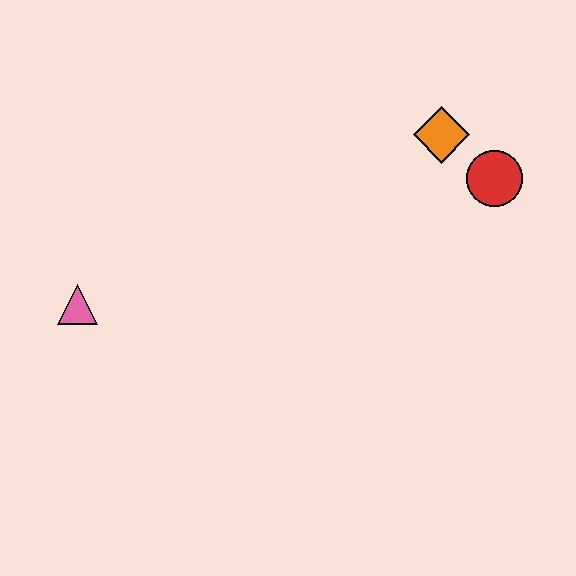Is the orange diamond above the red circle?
Yes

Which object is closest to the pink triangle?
The orange diamond is closest to the pink triangle.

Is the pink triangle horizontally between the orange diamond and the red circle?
No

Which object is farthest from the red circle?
The pink triangle is farthest from the red circle.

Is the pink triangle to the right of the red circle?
No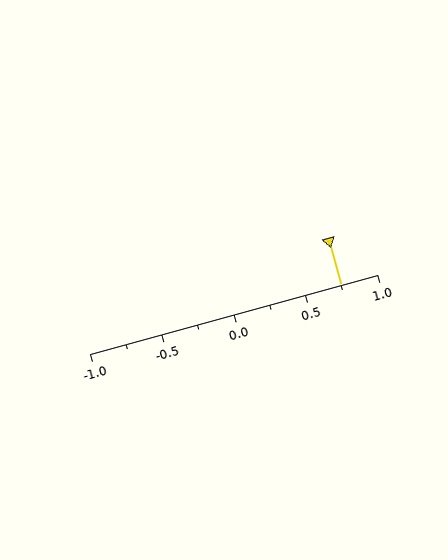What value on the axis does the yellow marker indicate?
The marker indicates approximately 0.75.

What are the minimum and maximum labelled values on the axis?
The axis runs from -1.0 to 1.0.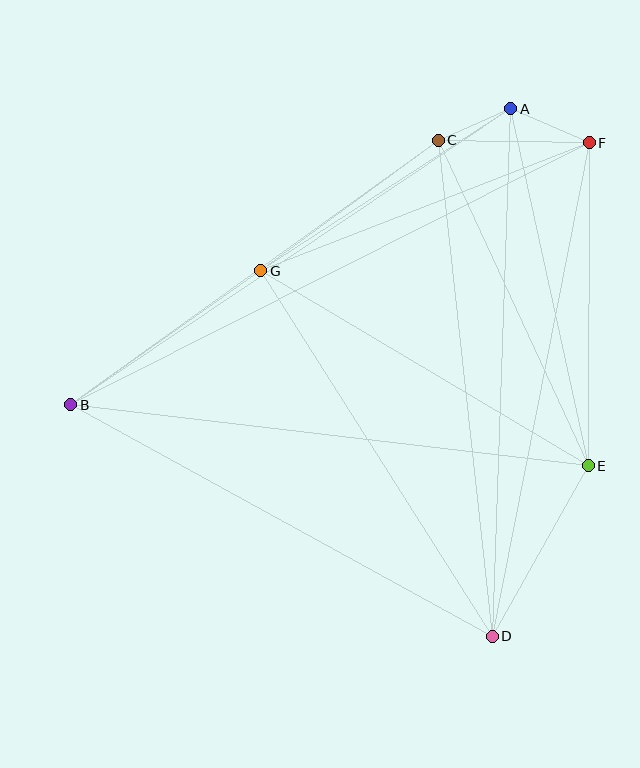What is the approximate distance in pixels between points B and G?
The distance between B and G is approximately 232 pixels.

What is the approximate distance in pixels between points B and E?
The distance between B and E is approximately 521 pixels.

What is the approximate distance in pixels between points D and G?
The distance between D and G is approximately 433 pixels.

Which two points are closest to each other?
Points A and C are closest to each other.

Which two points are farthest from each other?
Points B and F are farthest from each other.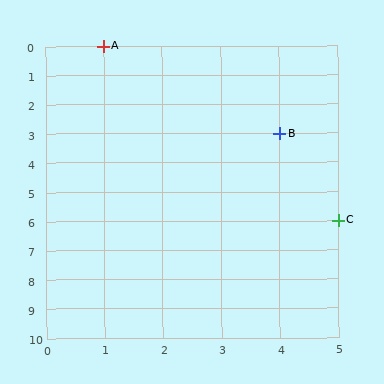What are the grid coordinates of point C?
Point C is at grid coordinates (5, 6).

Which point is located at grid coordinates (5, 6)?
Point C is at (5, 6).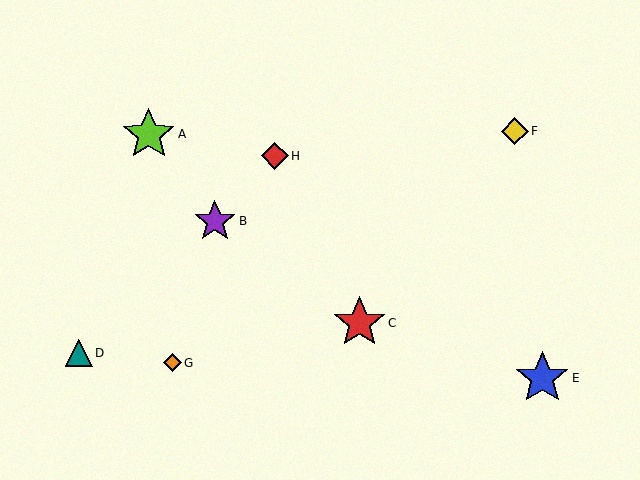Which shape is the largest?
The blue star (labeled E) is the largest.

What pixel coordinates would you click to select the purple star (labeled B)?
Click at (215, 221) to select the purple star B.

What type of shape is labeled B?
Shape B is a purple star.